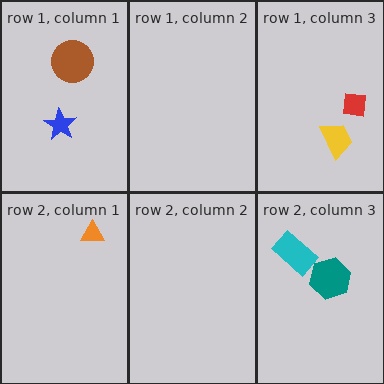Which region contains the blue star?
The row 1, column 1 region.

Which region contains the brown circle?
The row 1, column 1 region.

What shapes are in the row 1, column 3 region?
The red square, the yellow trapezoid.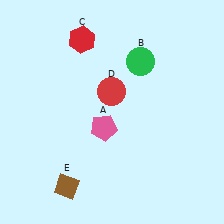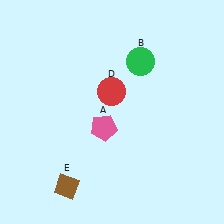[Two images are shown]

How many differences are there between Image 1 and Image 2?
There is 1 difference between the two images.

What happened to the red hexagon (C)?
The red hexagon (C) was removed in Image 2. It was in the top-left area of Image 1.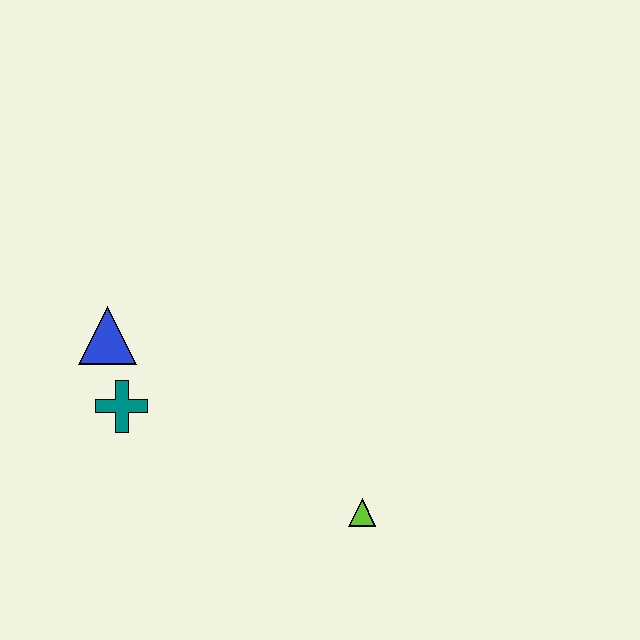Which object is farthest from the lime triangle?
The blue triangle is farthest from the lime triangle.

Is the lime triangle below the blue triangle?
Yes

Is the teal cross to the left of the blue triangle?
No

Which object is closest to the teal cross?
The blue triangle is closest to the teal cross.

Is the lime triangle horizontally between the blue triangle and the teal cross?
No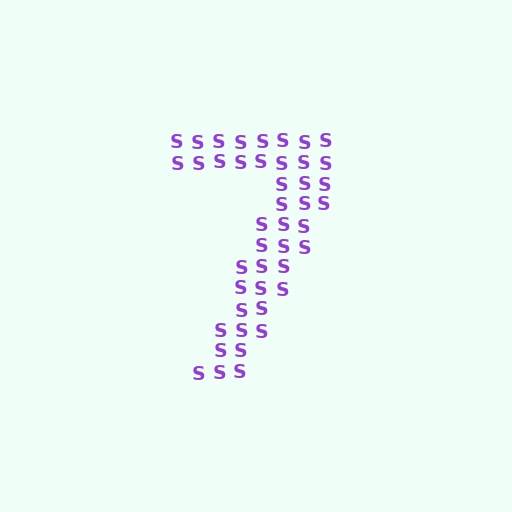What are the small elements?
The small elements are letter S's.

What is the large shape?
The large shape is the digit 7.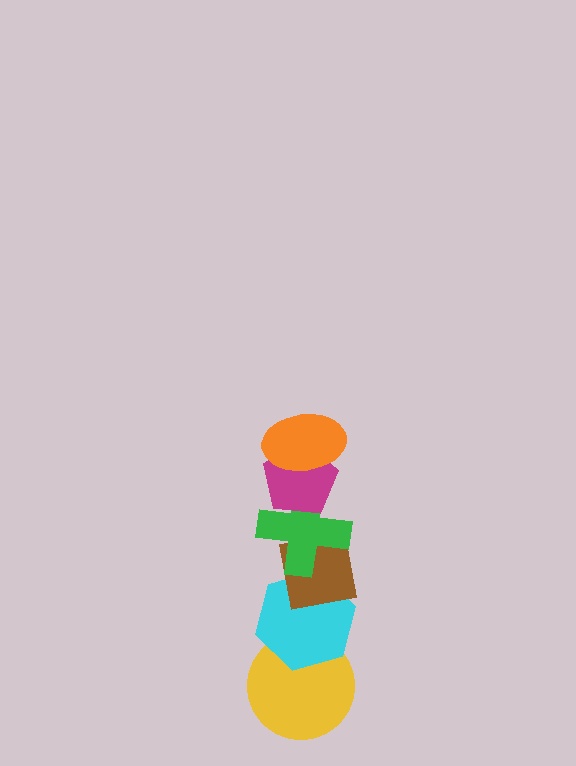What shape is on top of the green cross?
The magenta pentagon is on top of the green cross.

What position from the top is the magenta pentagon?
The magenta pentagon is 2nd from the top.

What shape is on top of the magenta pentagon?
The orange ellipse is on top of the magenta pentagon.